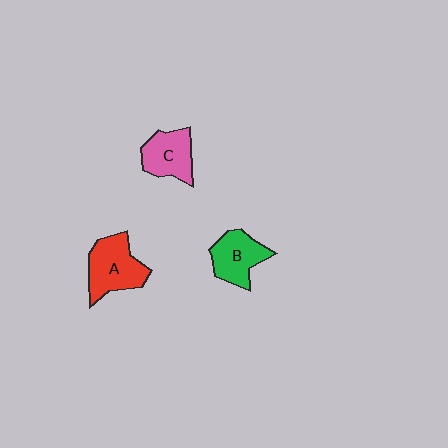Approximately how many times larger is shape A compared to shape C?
Approximately 1.3 times.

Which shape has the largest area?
Shape A (red).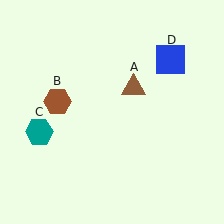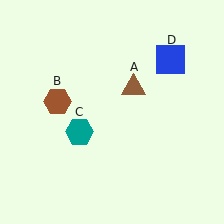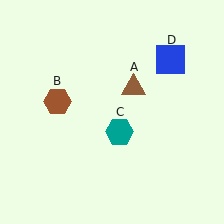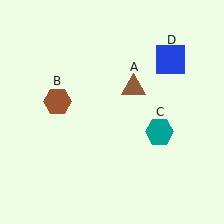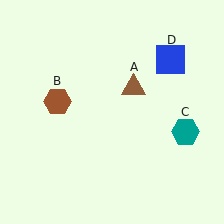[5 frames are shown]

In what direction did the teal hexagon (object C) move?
The teal hexagon (object C) moved right.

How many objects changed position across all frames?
1 object changed position: teal hexagon (object C).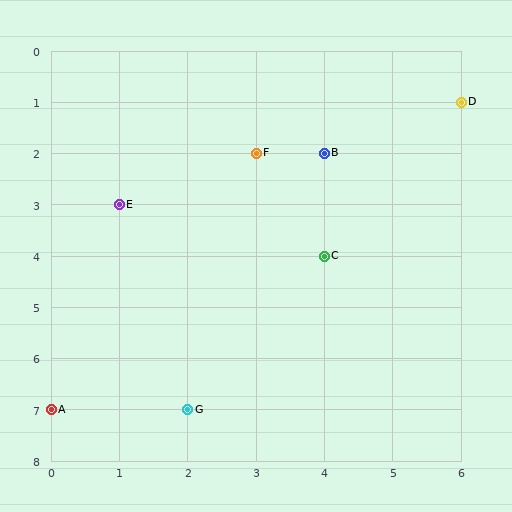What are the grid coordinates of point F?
Point F is at grid coordinates (3, 2).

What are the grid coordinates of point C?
Point C is at grid coordinates (4, 4).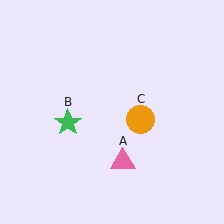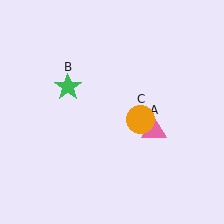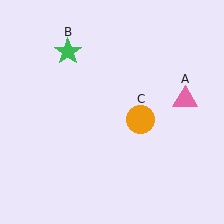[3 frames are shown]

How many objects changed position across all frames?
2 objects changed position: pink triangle (object A), green star (object B).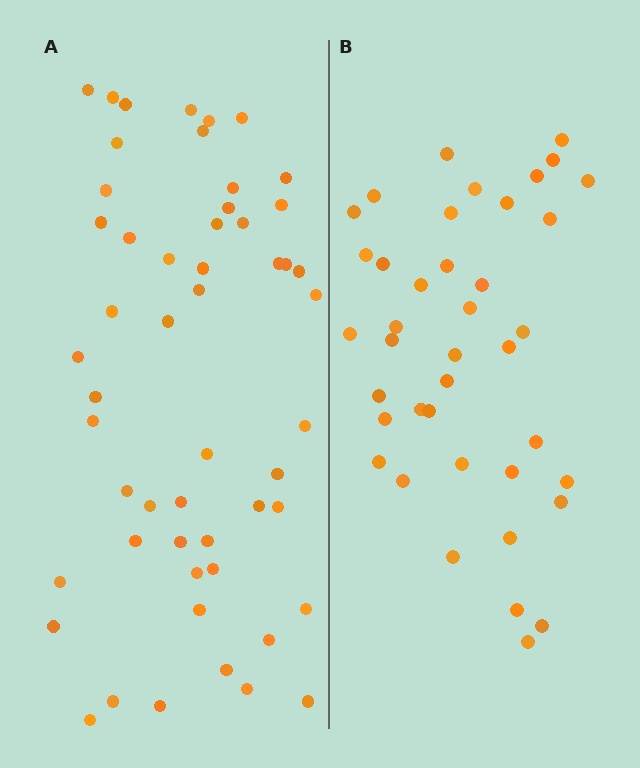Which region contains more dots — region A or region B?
Region A (the left region) has more dots.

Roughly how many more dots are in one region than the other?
Region A has approximately 15 more dots than region B.